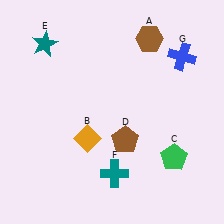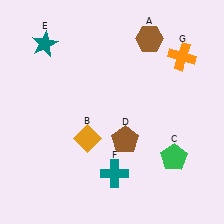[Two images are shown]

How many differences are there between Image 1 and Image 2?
There is 1 difference between the two images.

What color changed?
The cross (G) changed from blue in Image 1 to orange in Image 2.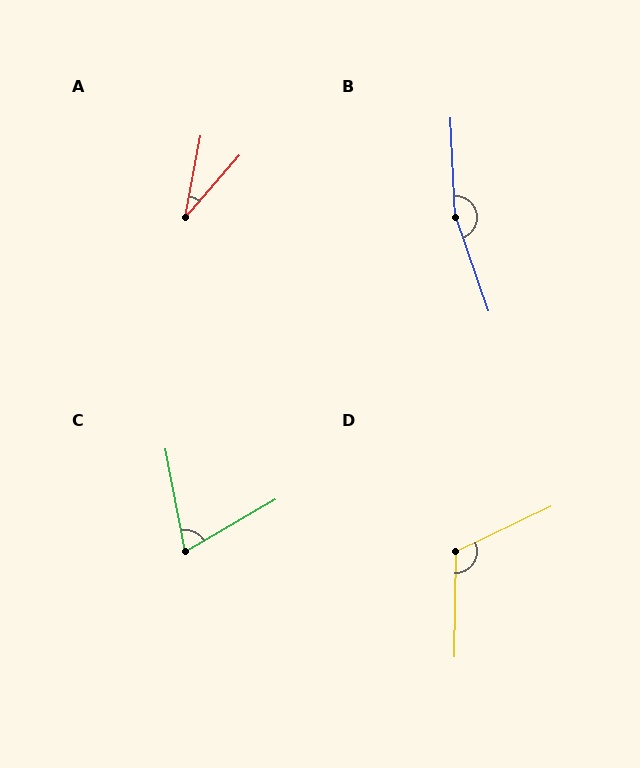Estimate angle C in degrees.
Approximately 71 degrees.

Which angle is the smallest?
A, at approximately 30 degrees.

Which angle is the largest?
B, at approximately 163 degrees.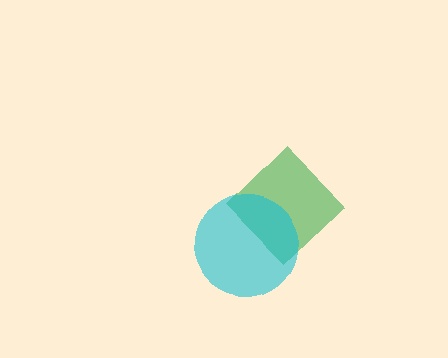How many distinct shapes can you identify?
There are 2 distinct shapes: a green diamond, a cyan circle.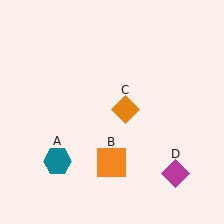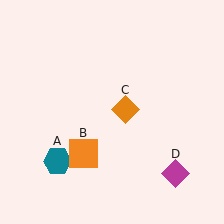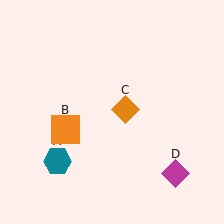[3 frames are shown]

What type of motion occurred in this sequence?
The orange square (object B) rotated clockwise around the center of the scene.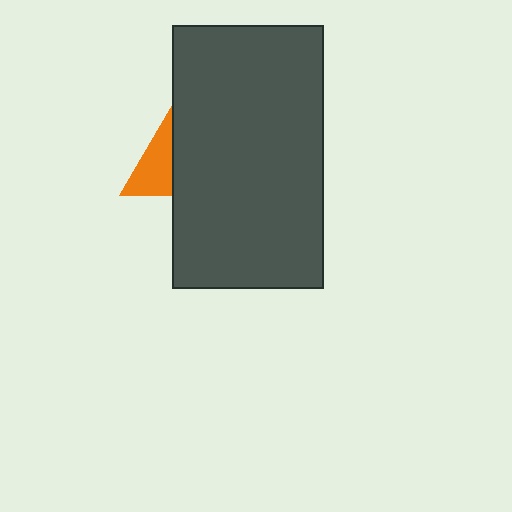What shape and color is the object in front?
The object in front is a dark gray rectangle.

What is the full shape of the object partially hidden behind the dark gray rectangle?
The partially hidden object is an orange triangle.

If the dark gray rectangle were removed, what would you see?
You would see the complete orange triangle.